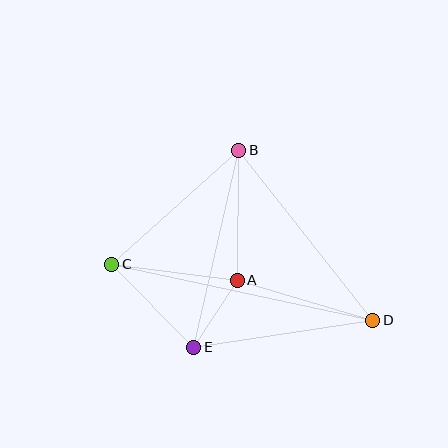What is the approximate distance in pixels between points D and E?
The distance between D and E is approximately 181 pixels.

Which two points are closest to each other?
Points A and E are closest to each other.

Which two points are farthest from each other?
Points C and D are farthest from each other.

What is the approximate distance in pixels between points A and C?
The distance between A and C is approximately 127 pixels.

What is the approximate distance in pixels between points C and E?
The distance between C and E is approximately 117 pixels.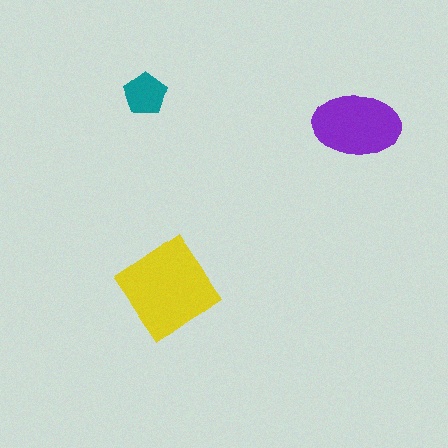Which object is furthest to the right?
The purple ellipse is rightmost.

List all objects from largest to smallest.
The yellow diamond, the purple ellipse, the teal pentagon.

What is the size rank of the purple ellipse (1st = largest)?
2nd.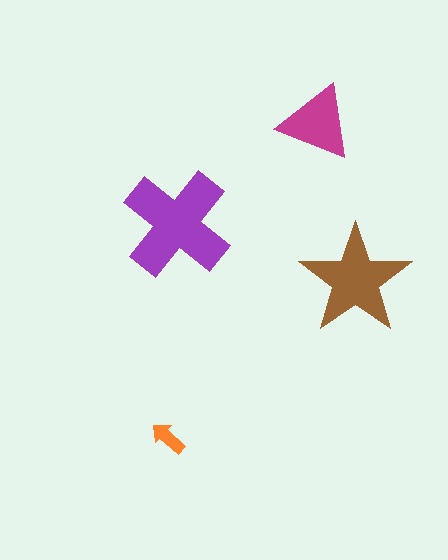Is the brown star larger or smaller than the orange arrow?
Larger.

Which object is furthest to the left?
The orange arrow is leftmost.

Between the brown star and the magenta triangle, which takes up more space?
The brown star.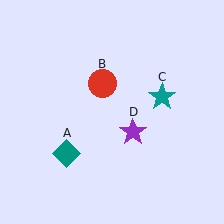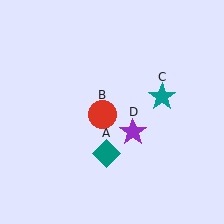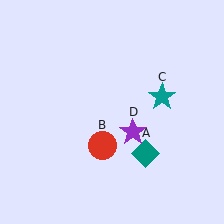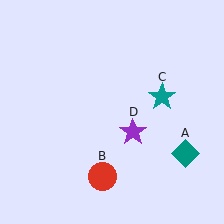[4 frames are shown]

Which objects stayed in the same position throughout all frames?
Teal star (object C) and purple star (object D) remained stationary.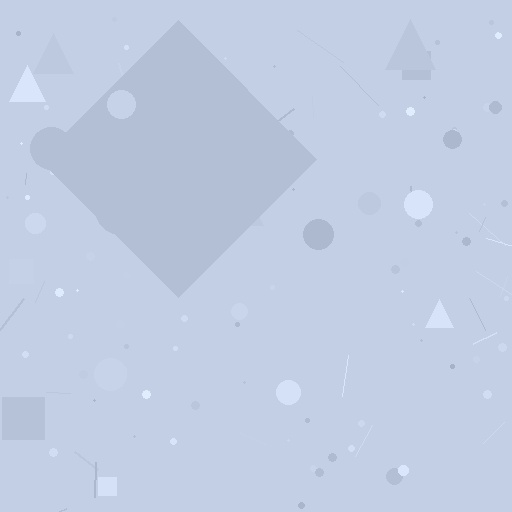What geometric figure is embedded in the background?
A diamond is embedded in the background.